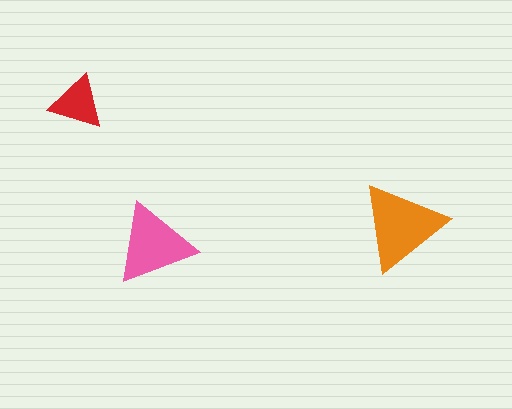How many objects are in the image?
There are 3 objects in the image.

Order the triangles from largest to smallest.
the orange one, the pink one, the red one.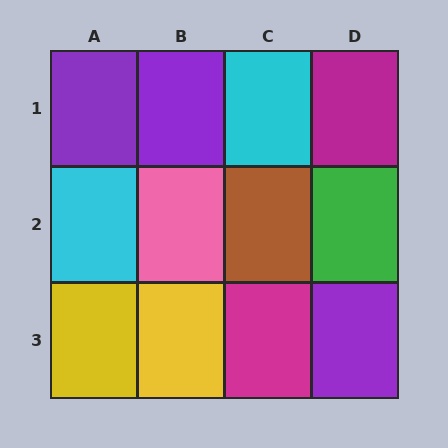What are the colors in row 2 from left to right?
Cyan, pink, brown, green.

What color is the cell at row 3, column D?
Purple.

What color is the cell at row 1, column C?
Cyan.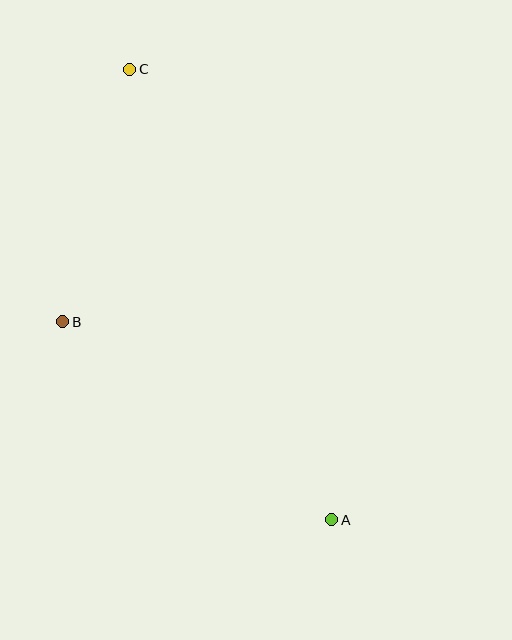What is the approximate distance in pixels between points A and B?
The distance between A and B is approximately 334 pixels.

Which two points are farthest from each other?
Points A and C are farthest from each other.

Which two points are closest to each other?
Points B and C are closest to each other.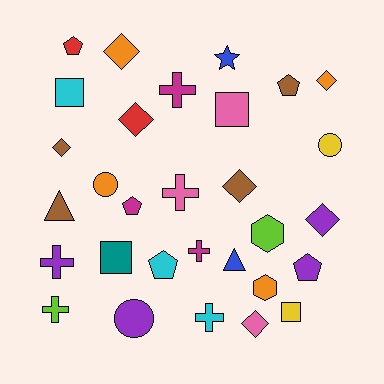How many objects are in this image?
There are 30 objects.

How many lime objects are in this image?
There are 2 lime objects.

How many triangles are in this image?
There are 2 triangles.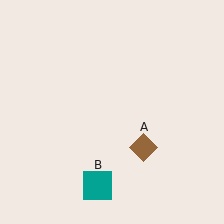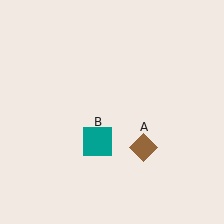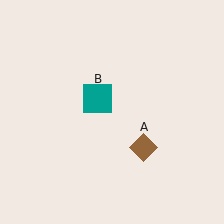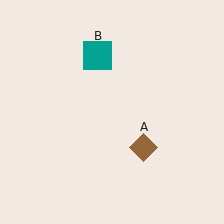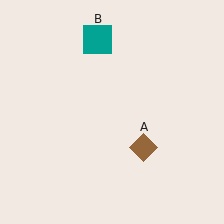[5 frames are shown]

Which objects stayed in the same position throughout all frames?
Brown diamond (object A) remained stationary.